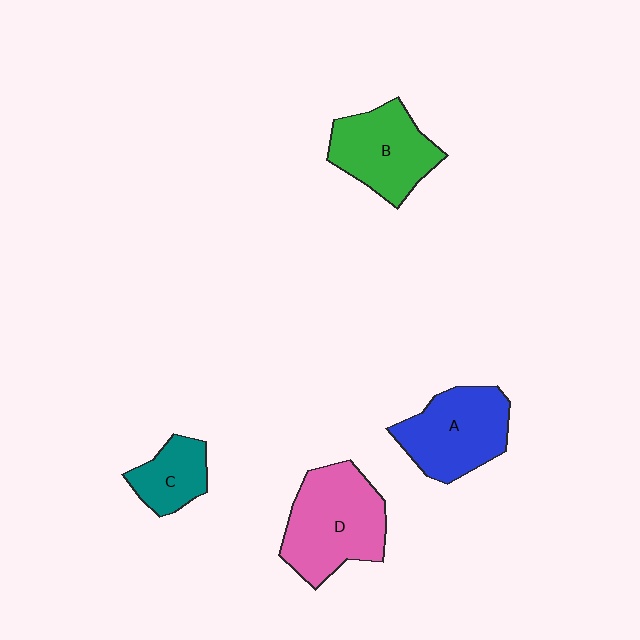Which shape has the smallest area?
Shape C (teal).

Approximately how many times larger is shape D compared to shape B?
Approximately 1.2 times.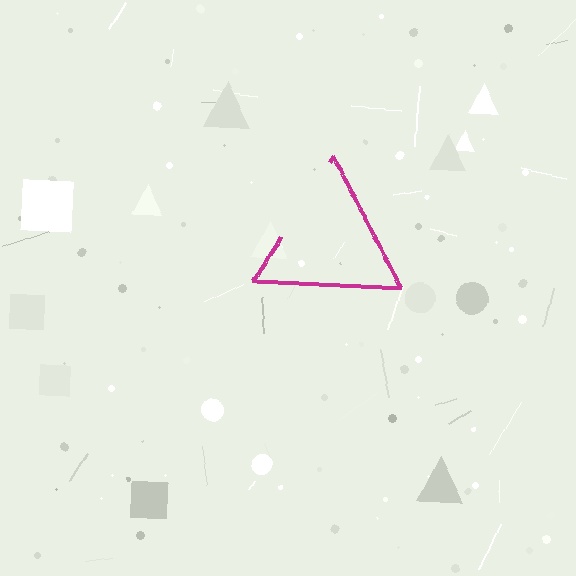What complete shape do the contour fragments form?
The contour fragments form a triangle.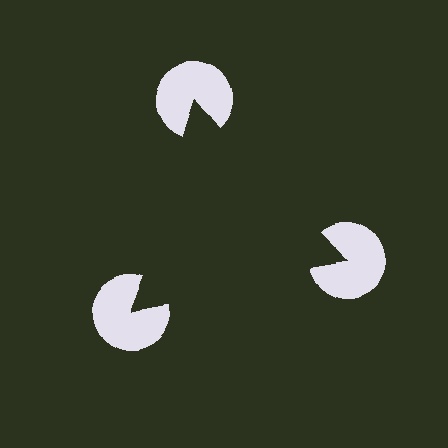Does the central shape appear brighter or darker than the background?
It typically appears slightly darker than the background, even though no actual brightness change is drawn.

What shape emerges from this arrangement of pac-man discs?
An illusory triangle — its edges are inferred from the aligned wedge cuts in the pac-man discs, not physically drawn.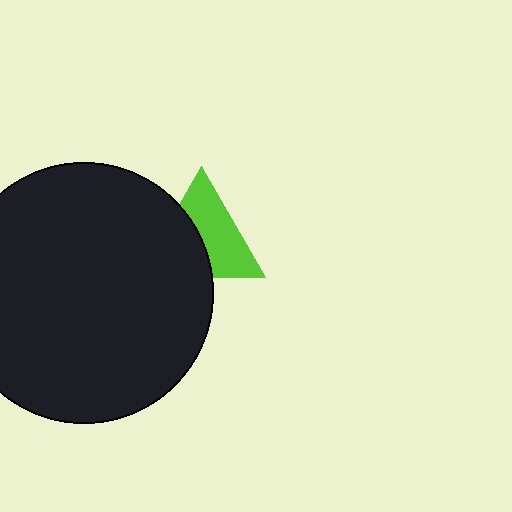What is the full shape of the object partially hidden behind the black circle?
The partially hidden object is a lime triangle.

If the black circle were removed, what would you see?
You would see the complete lime triangle.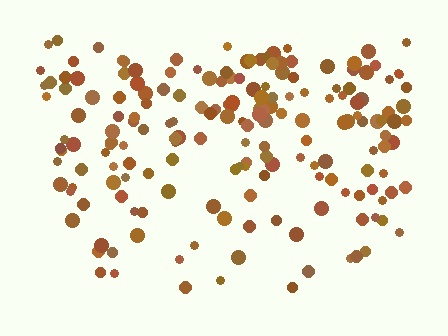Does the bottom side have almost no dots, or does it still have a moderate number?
Still a moderate number, just noticeably fewer than the top.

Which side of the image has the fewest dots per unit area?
The bottom.